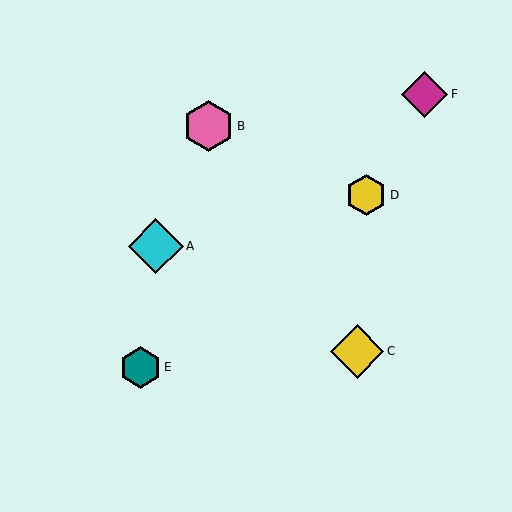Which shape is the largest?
The cyan diamond (labeled A) is the largest.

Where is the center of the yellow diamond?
The center of the yellow diamond is at (357, 351).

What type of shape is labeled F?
Shape F is a magenta diamond.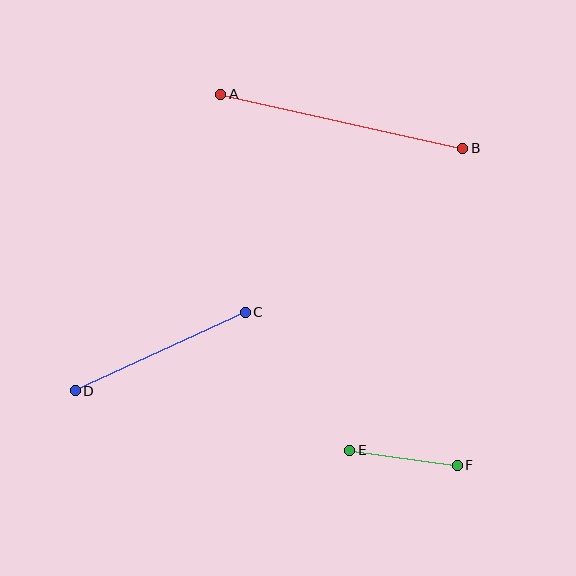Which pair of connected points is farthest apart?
Points A and B are farthest apart.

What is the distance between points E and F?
The distance is approximately 108 pixels.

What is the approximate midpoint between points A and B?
The midpoint is at approximately (342, 121) pixels.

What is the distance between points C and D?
The distance is approximately 187 pixels.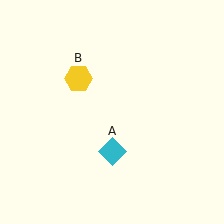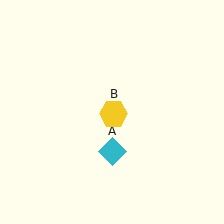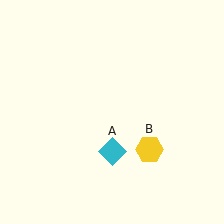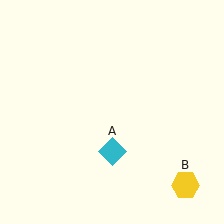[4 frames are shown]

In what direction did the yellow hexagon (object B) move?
The yellow hexagon (object B) moved down and to the right.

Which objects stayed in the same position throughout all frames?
Cyan diamond (object A) remained stationary.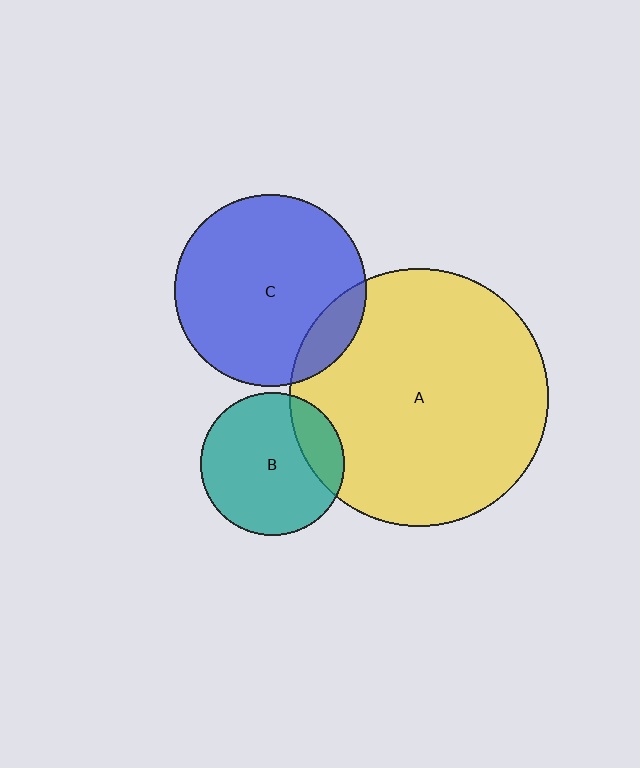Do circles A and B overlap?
Yes.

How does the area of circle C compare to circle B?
Approximately 1.8 times.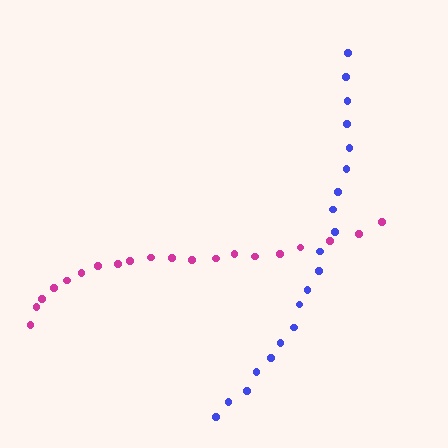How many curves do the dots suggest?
There are 2 distinct paths.